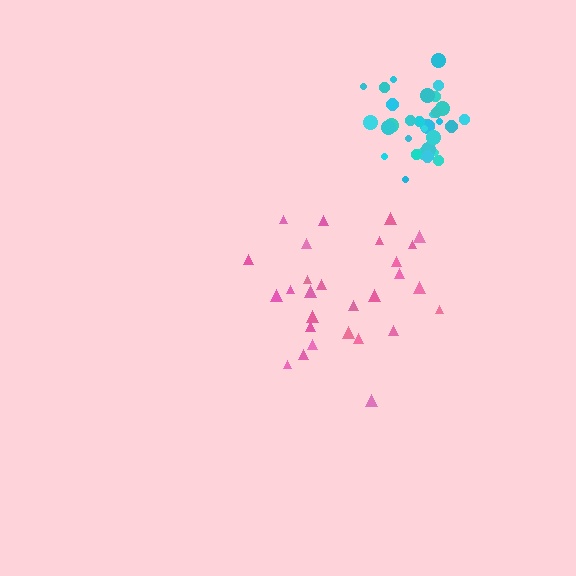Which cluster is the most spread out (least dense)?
Pink.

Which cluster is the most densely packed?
Cyan.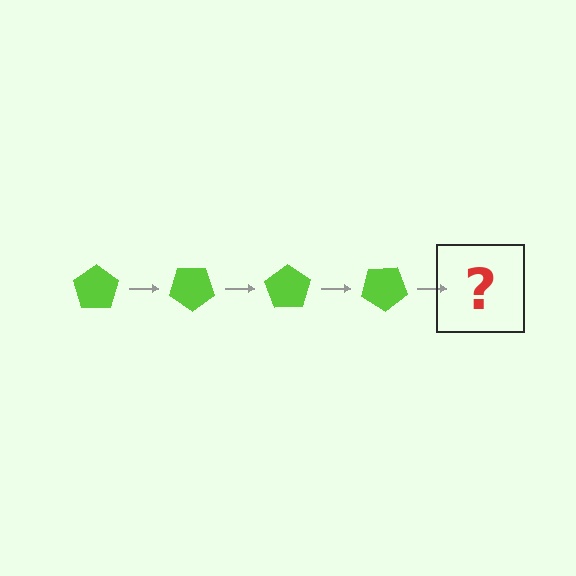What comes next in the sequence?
The next element should be a lime pentagon rotated 140 degrees.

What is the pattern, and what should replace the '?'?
The pattern is that the pentagon rotates 35 degrees each step. The '?' should be a lime pentagon rotated 140 degrees.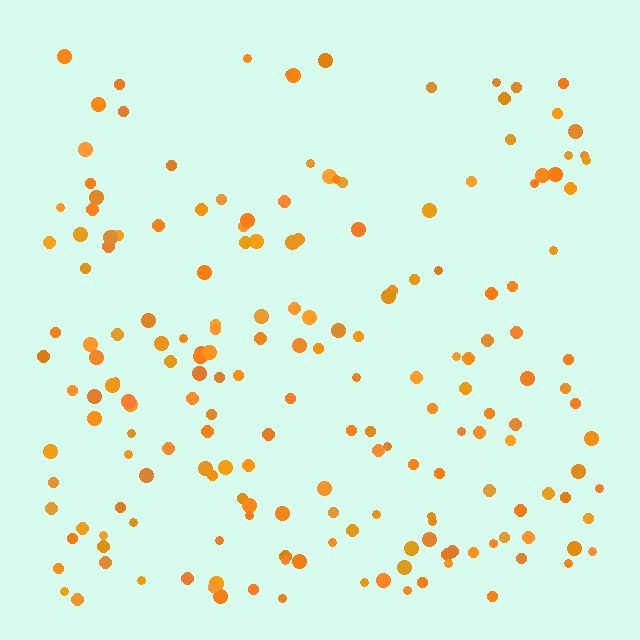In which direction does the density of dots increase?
From top to bottom, with the bottom side densest.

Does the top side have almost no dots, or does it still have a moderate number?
Still a moderate number, just noticeably fewer than the bottom.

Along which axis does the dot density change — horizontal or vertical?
Vertical.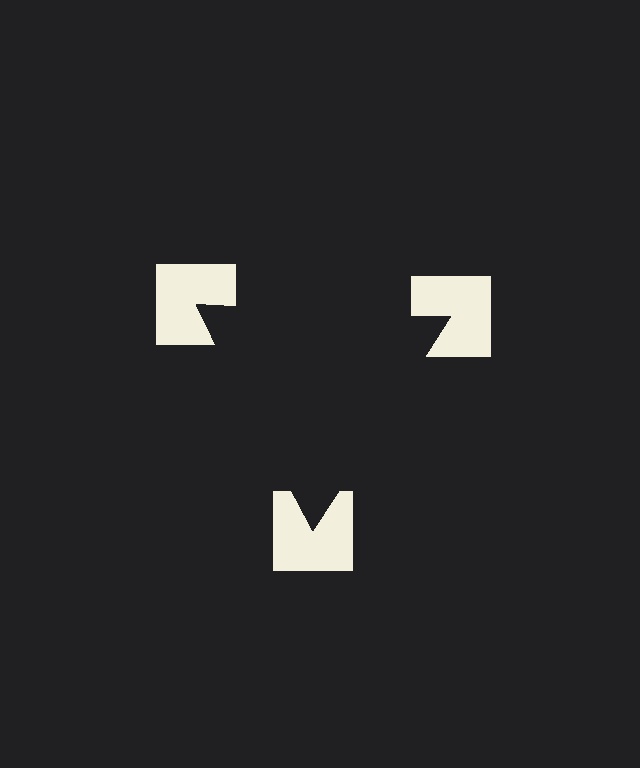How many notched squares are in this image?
There are 3 — one at each vertex of the illusory triangle.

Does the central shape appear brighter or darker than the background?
It typically appears slightly darker than the background, even though no actual brightness change is drawn.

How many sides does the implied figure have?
3 sides.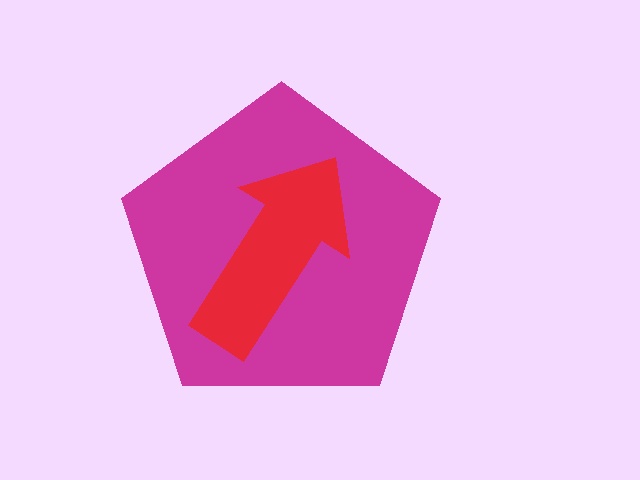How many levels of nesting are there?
2.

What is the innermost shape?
The red arrow.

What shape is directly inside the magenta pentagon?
The red arrow.